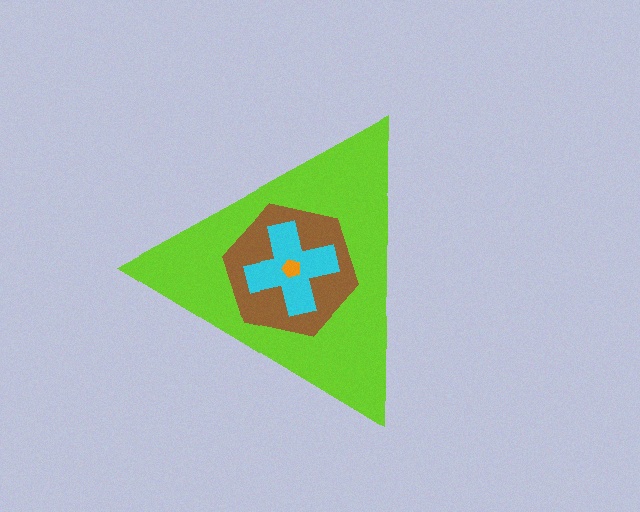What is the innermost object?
The orange pentagon.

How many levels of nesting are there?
4.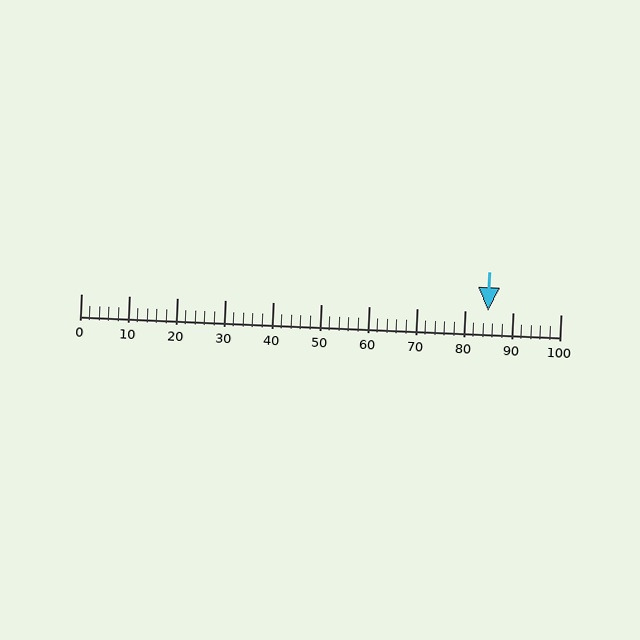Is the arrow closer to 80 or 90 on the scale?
The arrow is closer to 80.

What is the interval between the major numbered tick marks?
The major tick marks are spaced 10 units apart.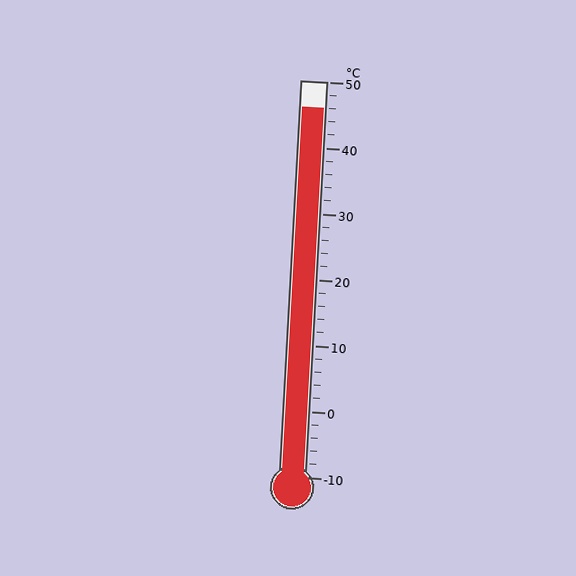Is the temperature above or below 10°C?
The temperature is above 10°C.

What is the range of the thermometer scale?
The thermometer scale ranges from -10°C to 50°C.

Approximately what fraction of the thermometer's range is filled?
The thermometer is filled to approximately 95% of its range.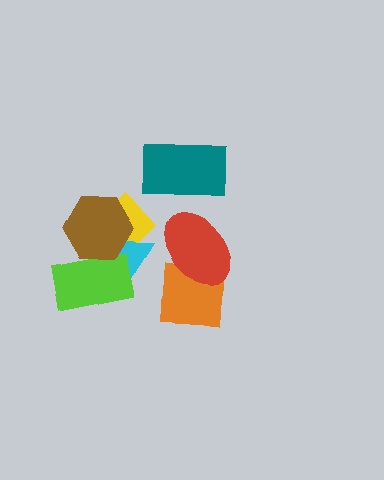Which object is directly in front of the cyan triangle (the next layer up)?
The lime rectangle is directly in front of the cyan triangle.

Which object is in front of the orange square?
The red ellipse is in front of the orange square.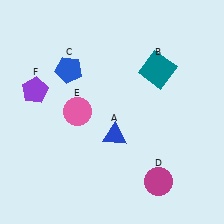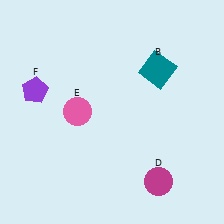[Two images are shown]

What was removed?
The blue triangle (A), the blue pentagon (C) were removed in Image 2.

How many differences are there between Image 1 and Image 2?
There are 2 differences between the two images.